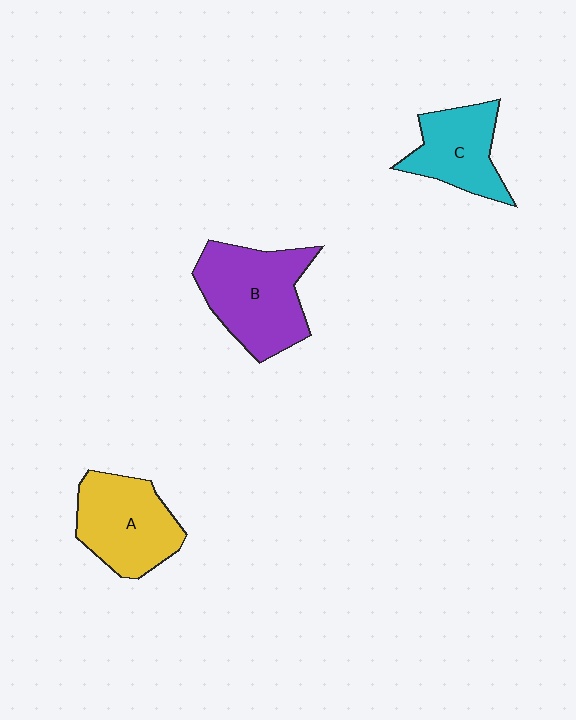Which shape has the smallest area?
Shape C (cyan).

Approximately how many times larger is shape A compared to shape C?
Approximately 1.2 times.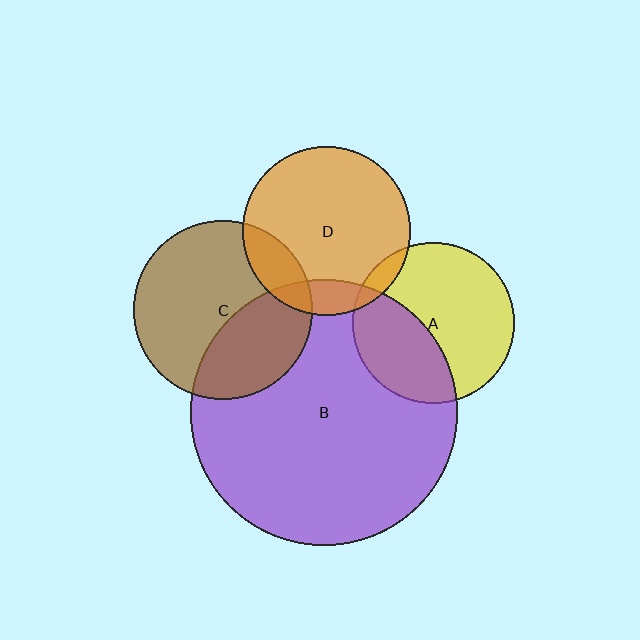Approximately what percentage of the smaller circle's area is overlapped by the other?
Approximately 5%.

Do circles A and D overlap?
Yes.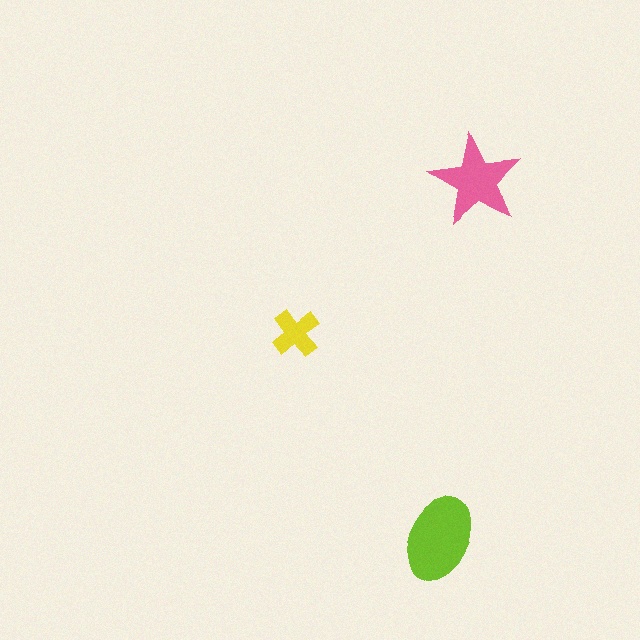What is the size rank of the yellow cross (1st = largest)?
3rd.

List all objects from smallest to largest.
The yellow cross, the pink star, the lime ellipse.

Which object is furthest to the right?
The pink star is rightmost.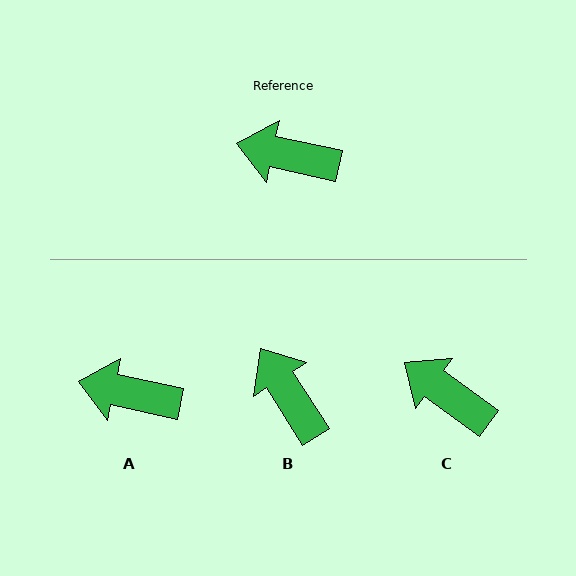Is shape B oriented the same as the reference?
No, it is off by about 46 degrees.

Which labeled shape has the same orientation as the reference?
A.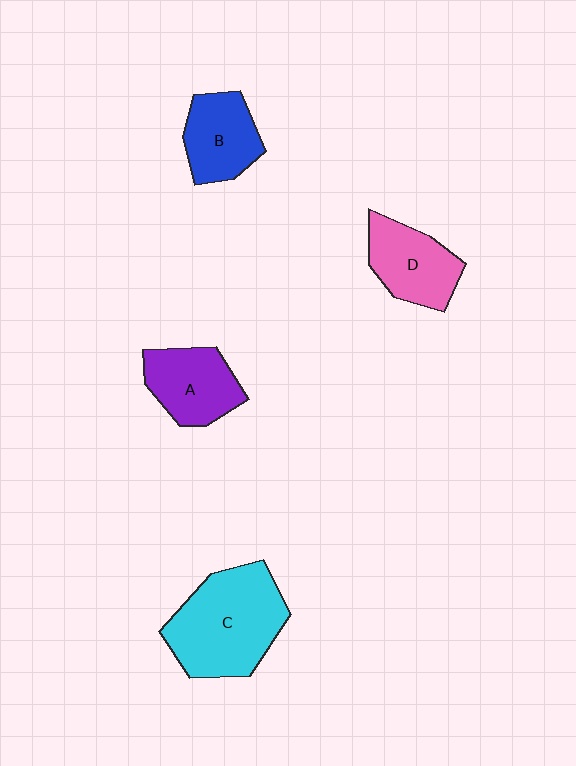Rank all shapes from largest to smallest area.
From largest to smallest: C (cyan), D (pink), A (purple), B (blue).